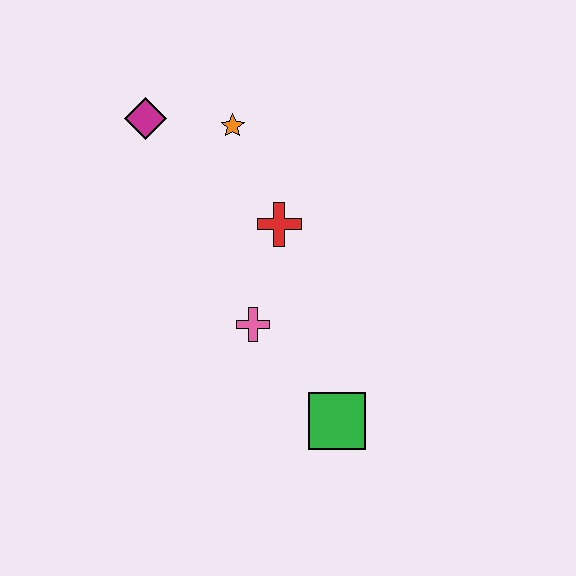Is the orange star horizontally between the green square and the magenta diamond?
Yes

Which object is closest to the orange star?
The magenta diamond is closest to the orange star.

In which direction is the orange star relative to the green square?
The orange star is above the green square.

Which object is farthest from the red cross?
The green square is farthest from the red cross.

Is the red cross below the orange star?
Yes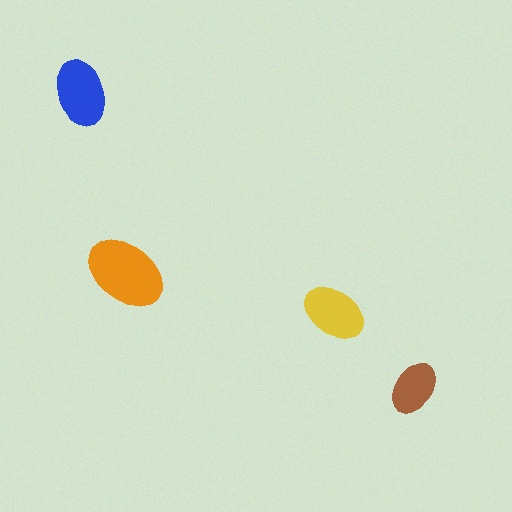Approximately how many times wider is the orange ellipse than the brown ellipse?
About 1.5 times wider.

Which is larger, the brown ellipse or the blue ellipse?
The blue one.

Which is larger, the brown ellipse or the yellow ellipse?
The yellow one.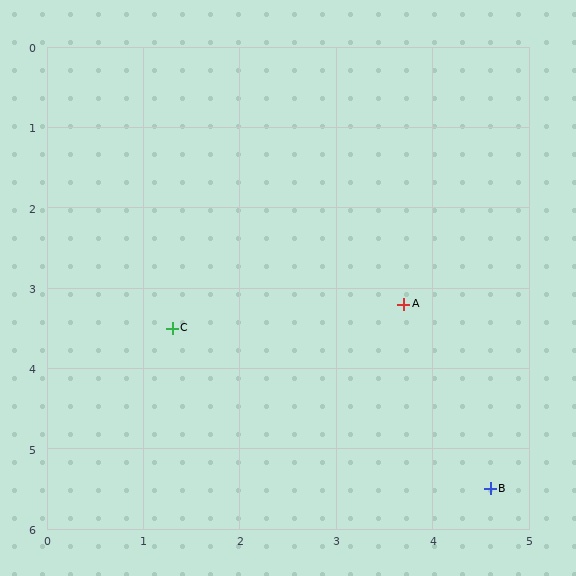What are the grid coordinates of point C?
Point C is at approximately (1.3, 3.5).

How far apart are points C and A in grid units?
Points C and A are about 2.4 grid units apart.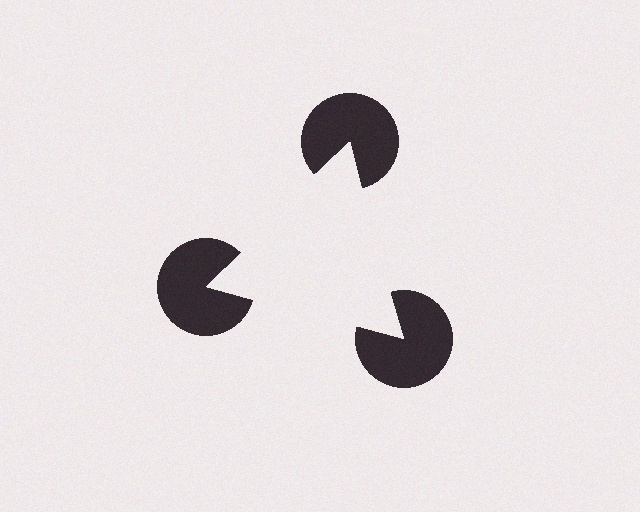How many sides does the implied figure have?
3 sides.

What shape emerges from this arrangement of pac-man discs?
An illusory triangle — its edges are inferred from the aligned wedge cuts in the pac-man discs, not physically drawn.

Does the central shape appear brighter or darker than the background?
It typically appears slightly brighter than the background, even though no actual brightness change is drawn.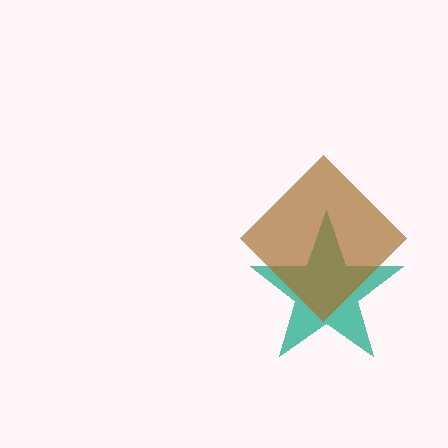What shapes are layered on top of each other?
The layered shapes are: a teal star, a brown diamond.